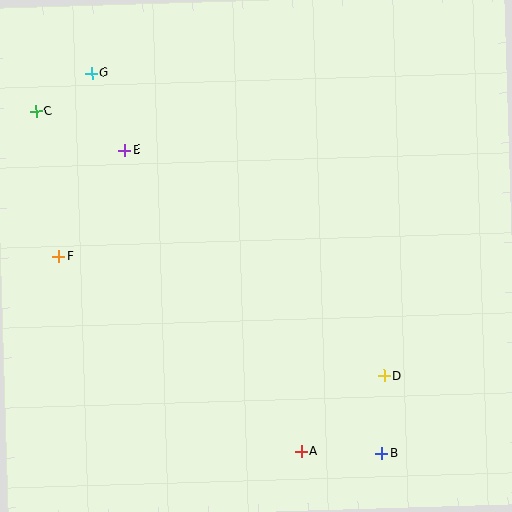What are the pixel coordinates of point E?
Point E is at (125, 150).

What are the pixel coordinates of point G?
Point G is at (92, 73).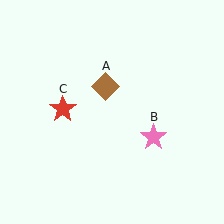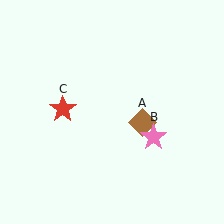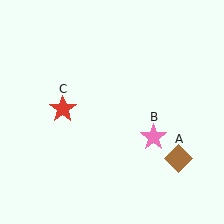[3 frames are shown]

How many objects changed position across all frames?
1 object changed position: brown diamond (object A).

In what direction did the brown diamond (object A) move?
The brown diamond (object A) moved down and to the right.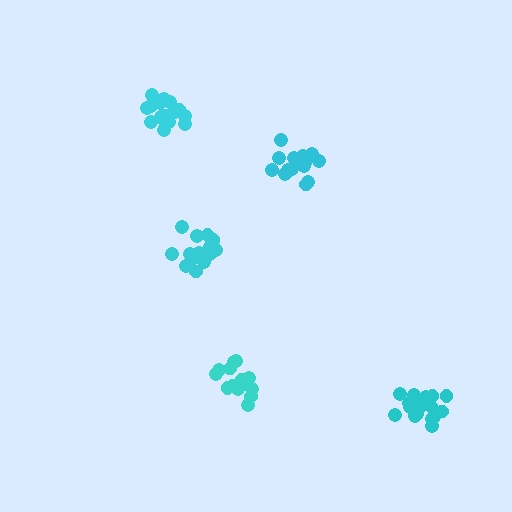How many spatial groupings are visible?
There are 5 spatial groupings.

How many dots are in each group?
Group 1: 16 dots, Group 2: 14 dots, Group 3: 19 dots, Group 4: 14 dots, Group 5: 18 dots (81 total).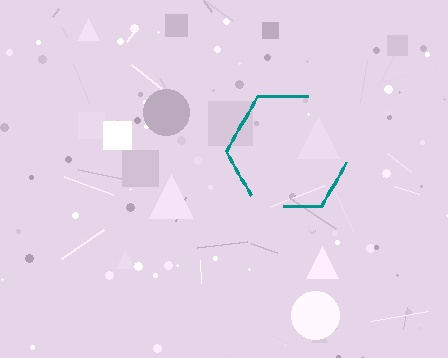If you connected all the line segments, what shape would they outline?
They would outline a hexagon.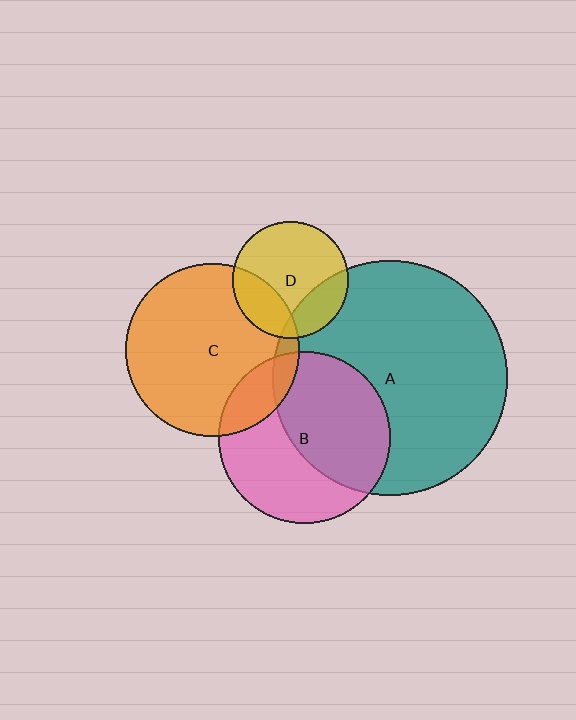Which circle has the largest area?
Circle A (teal).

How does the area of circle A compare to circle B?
Approximately 1.9 times.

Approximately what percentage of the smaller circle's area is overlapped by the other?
Approximately 50%.